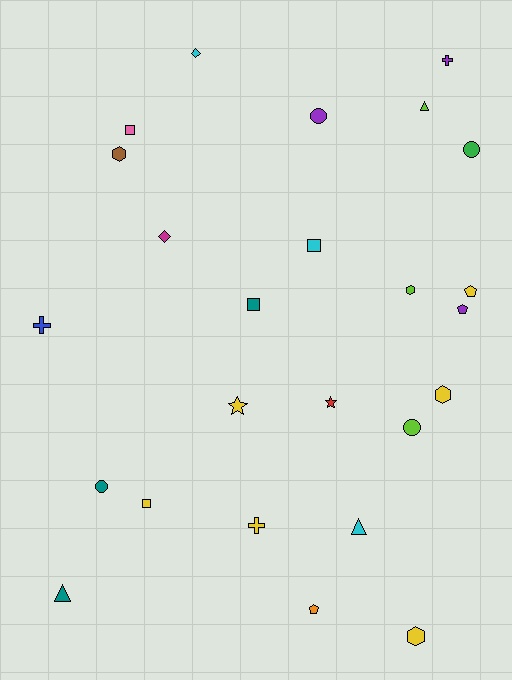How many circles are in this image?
There are 4 circles.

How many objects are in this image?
There are 25 objects.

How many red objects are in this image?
There is 1 red object.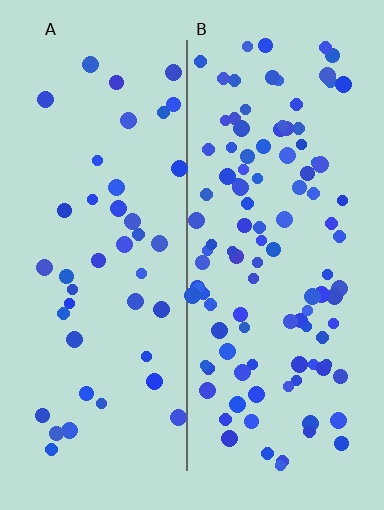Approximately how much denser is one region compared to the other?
Approximately 2.5× — region B over region A.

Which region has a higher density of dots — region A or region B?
B (the right).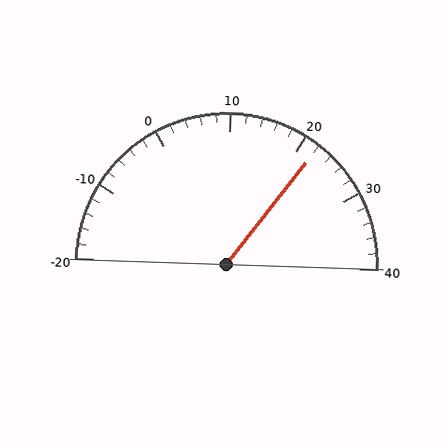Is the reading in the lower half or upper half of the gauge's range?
The reading is in the upper half of the range (-20 to 40).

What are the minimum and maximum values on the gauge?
The gauge ranges from -20 to 40.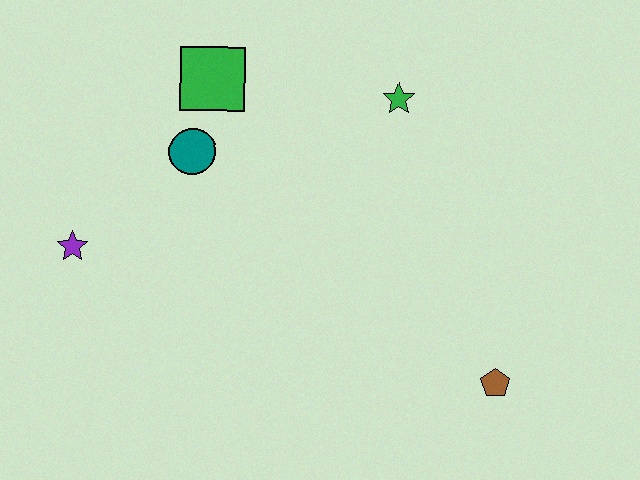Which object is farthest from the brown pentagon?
The purple star is farthest from the brown pentagon.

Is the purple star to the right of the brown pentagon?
No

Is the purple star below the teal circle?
Yes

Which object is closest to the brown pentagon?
The green star is closest to the brown pentagon.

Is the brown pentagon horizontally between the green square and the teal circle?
No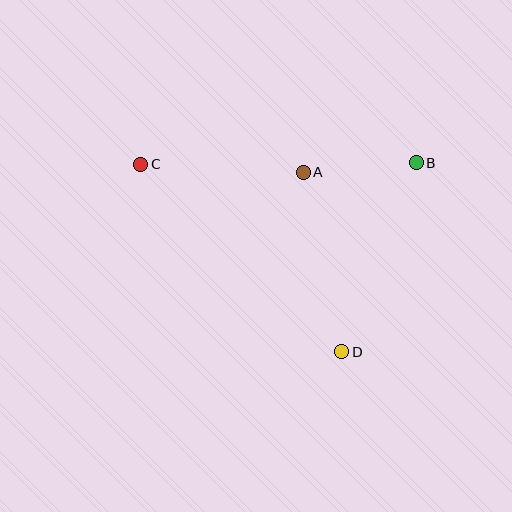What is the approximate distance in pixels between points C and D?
The distance between C and D is approximately 275 pixels.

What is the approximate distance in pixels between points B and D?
The distance between B and D is approximately 203 pixels.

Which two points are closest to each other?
Points A and B are closest to each other.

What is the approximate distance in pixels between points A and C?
The distance between A and C is approximately 163 pixels.